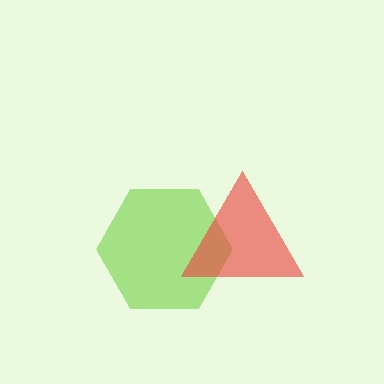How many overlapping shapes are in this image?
There are 2 overlapping shapes in the image.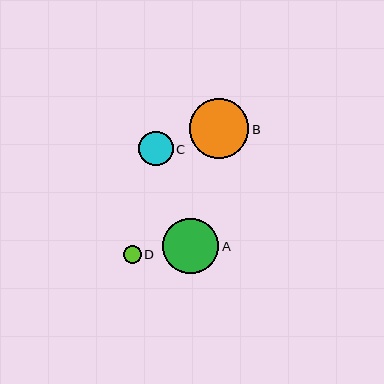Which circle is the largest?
Circle B is the largest with a size of approximately 59 pixels.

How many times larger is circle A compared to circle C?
Circle A is approximately 1.6 times the size of circle C.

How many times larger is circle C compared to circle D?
Circle C is approximately 1.9 times the size of circle D.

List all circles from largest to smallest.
From largest to smallest: B, A, C, D.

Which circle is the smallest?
Circle D is the smallest with a size of approximately 18 pixels.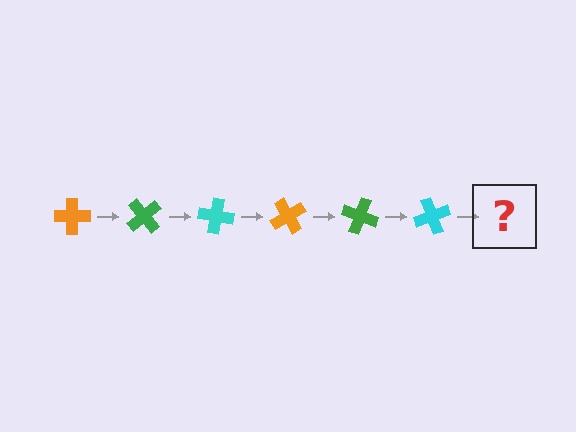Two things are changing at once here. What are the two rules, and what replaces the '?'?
The two rules are that it rotates 50 degrees each step and the color cycles through orange, green, and cyan. The '?' should be an orange cross, rotated 300 degrees from the start.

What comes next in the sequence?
The next element should be an orange cross, rotated 300 degrees from the start.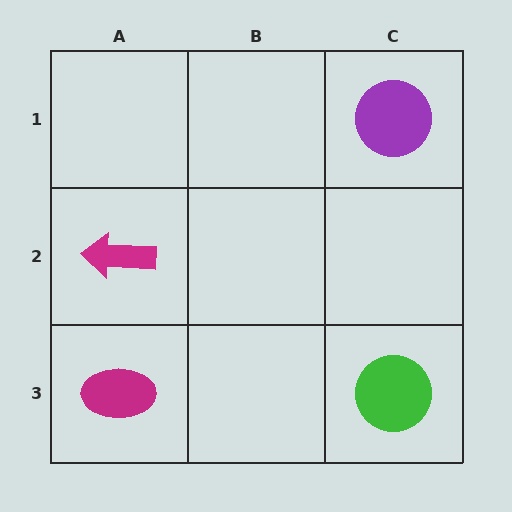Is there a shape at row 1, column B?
No, that cell is empty.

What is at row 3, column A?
A magenta ellipse.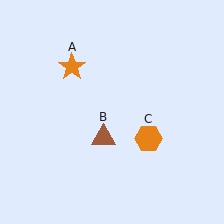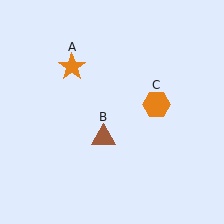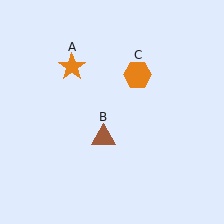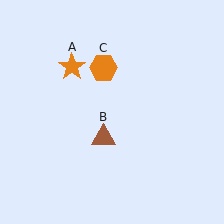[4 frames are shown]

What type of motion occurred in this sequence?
The orange hexagon (object C) rotated counterclockwise around the center of the scene.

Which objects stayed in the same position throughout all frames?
Orange star (object A) and brown triangle (object B) remained stationary.